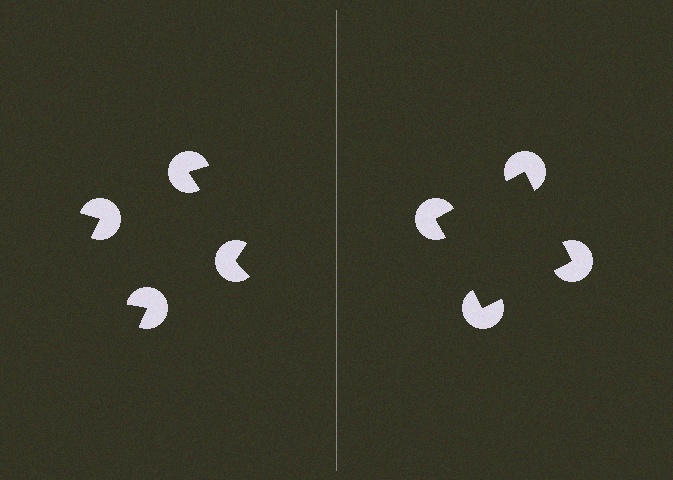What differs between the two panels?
The pac-man discs are positioned identically on both sides; only the wedge orientations differ. On the right they align to a square; on the left they are misaligned.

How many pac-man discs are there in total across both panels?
8 — 4 on each side.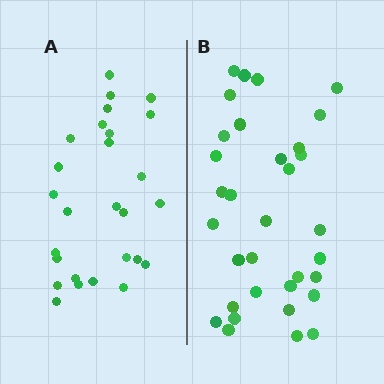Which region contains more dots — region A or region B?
Region B (the right region) has more dots.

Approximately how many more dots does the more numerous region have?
Region B has about 6 more dots than region A.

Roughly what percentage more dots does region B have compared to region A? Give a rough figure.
About 20% more.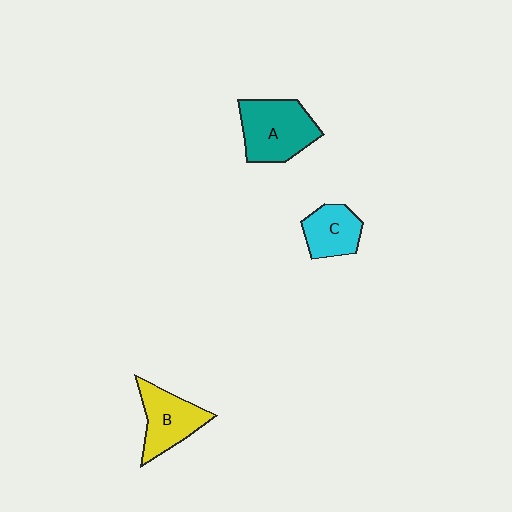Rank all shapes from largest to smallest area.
From largest to smallest: A (teal), B (yellow), C (cyan).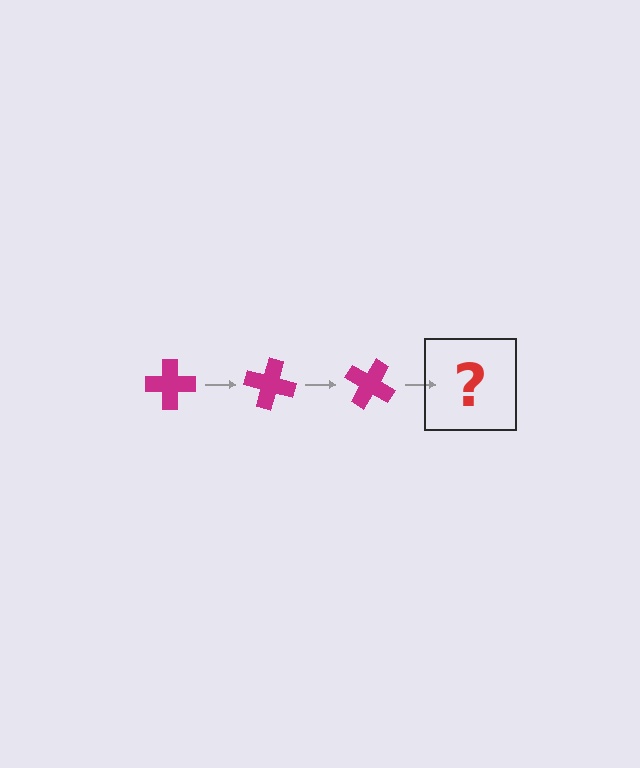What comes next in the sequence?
The next element should be a magenta cross rotated 45 degrees.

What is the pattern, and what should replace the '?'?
The pattern is that the cross rotates 15 degrees each step. The '?' should be a magenta cross rotated 45 degrees.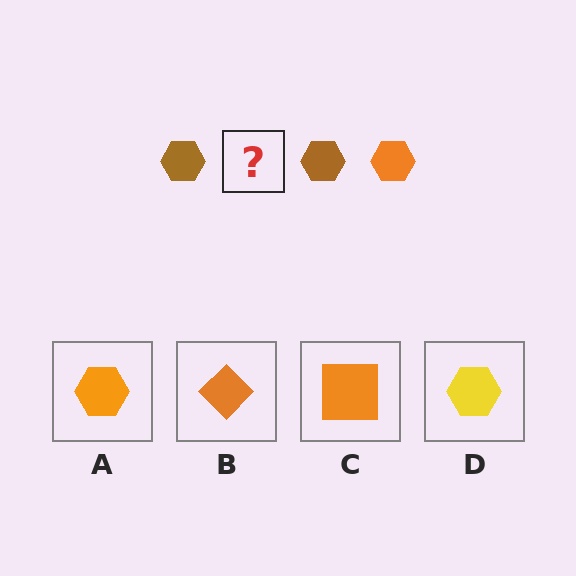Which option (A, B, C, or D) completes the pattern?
A.